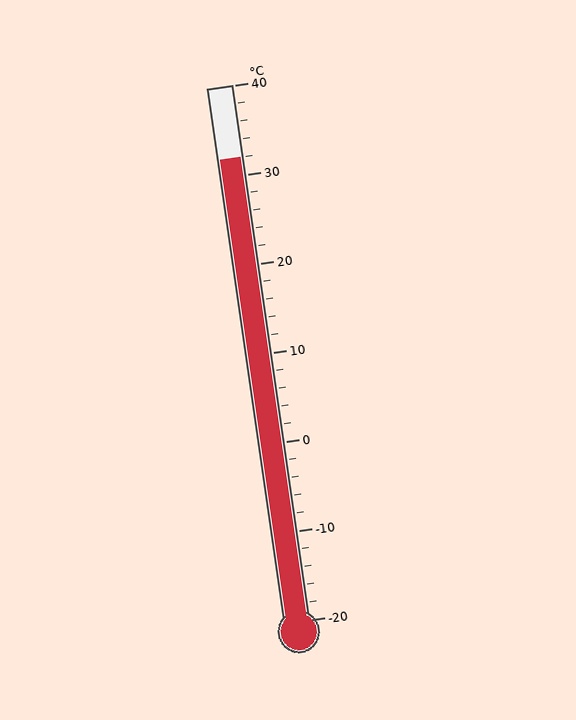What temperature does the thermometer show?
The thermometer shows approximately 32°C.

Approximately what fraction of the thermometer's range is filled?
The thermometer is filled to approximately 85% of its range.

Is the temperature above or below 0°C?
The temperature is above 0°C.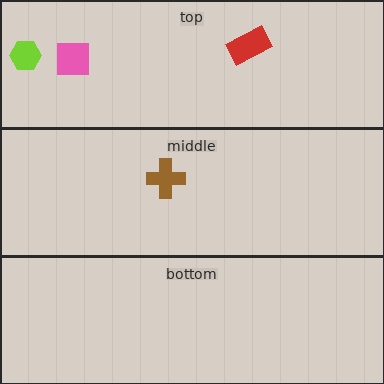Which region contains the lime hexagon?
The top region.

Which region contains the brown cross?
The middle region.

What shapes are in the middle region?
The brown cross.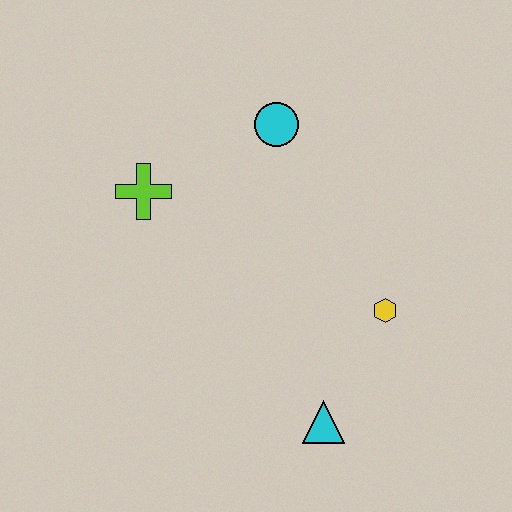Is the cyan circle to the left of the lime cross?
No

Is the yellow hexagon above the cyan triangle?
Yes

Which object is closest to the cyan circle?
The lime cross is closest to the cyan circle.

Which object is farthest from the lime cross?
The cyan triangle is farthest from the lime cross.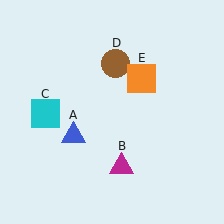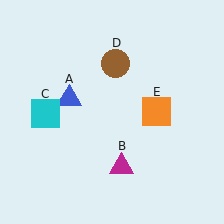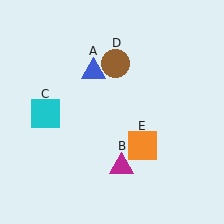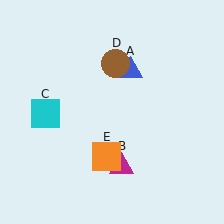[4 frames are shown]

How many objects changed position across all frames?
2 objects changed position: blue triangle (object A), orange square (object E).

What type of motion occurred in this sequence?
The blue triangle (object A), orange square (object E) rotated clockwise around the center of the scene.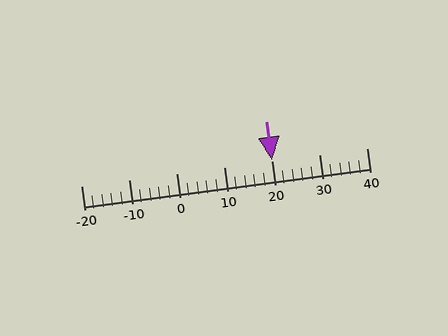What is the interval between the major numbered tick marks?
The major tick marks are spaced 10 units apart.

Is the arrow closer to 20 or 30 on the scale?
The arrow is closer to 20.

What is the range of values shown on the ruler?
The ruler shows values from -20 to 40.